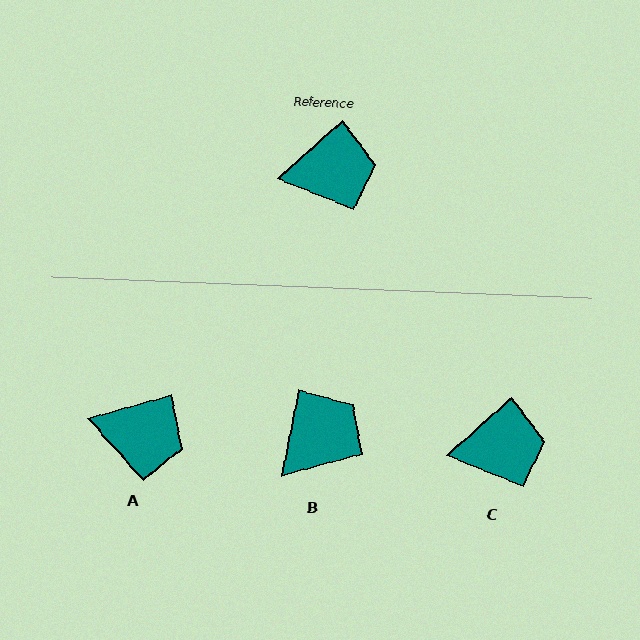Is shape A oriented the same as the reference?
No, it is off by about 26 degrees.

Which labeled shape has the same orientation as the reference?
C.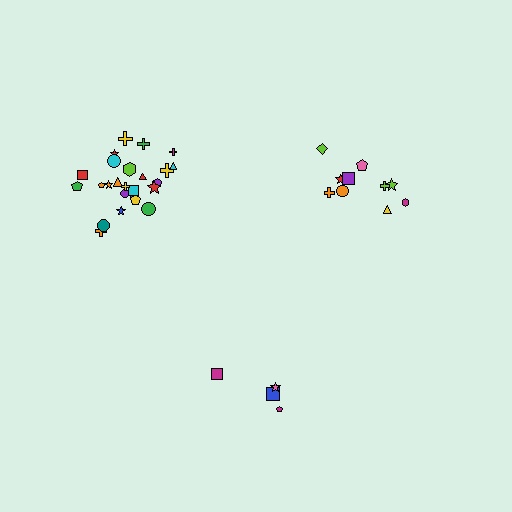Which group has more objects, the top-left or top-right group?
The top-left group.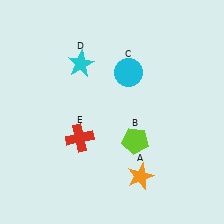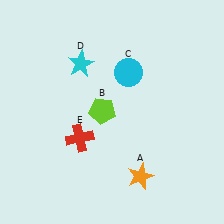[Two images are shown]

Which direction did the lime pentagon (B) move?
The lime pentagon (B) moved left.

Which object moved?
The lime pentagon (B) moved left.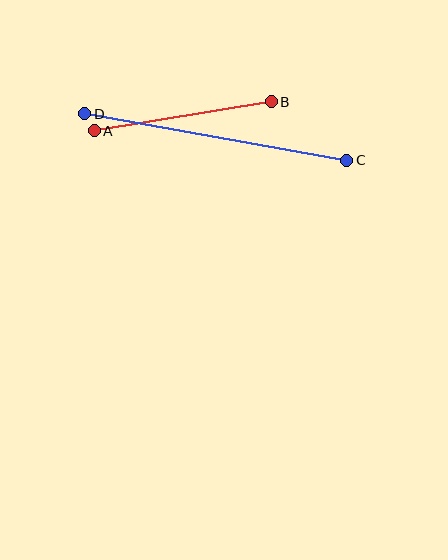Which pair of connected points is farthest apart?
Points C and D are farthest apart.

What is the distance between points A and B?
The distance is approximately 179 pixels.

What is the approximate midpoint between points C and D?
The midpoint is at approximately (216, 137) pixels.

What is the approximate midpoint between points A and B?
The midpoint is at approximately (183, 116) pixels.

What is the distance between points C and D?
The distance is approximately 266 pixels.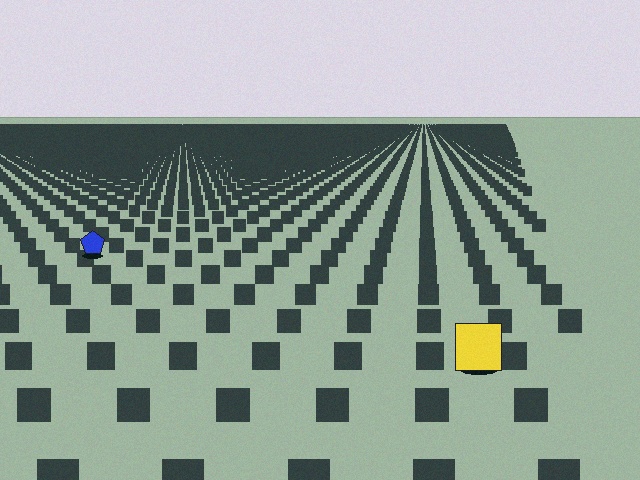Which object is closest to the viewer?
The yellow square is closest. The texture marks near it are larger and more spread out.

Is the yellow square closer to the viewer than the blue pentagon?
Yes. The yellow square is closer — you can tell from the texture gradient: the ground texture is coarser near it.